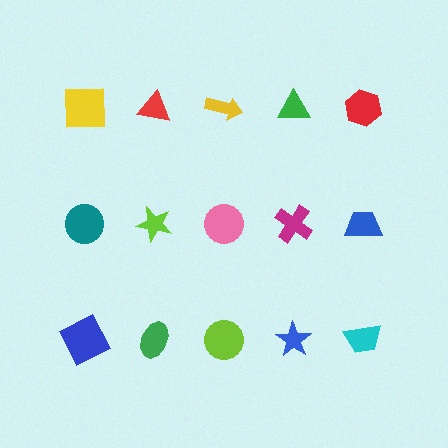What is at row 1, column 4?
A green triangle.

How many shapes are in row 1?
5 shapes.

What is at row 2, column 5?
A blue trapezoid.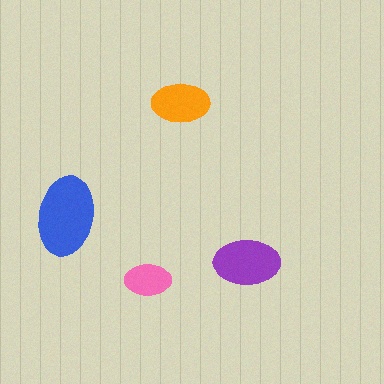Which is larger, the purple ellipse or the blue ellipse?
The blue one.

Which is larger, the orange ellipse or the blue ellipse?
The blue one.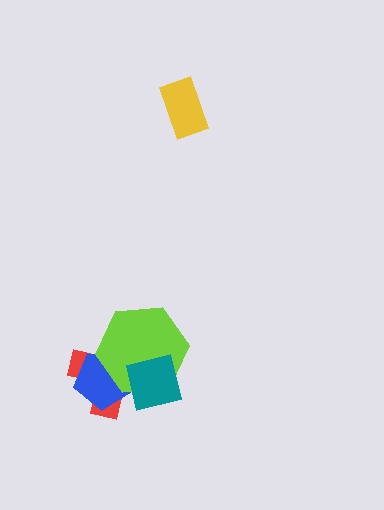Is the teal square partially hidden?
No, no other shape covers it.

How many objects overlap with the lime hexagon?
3 objects overlap with the lime hexagon.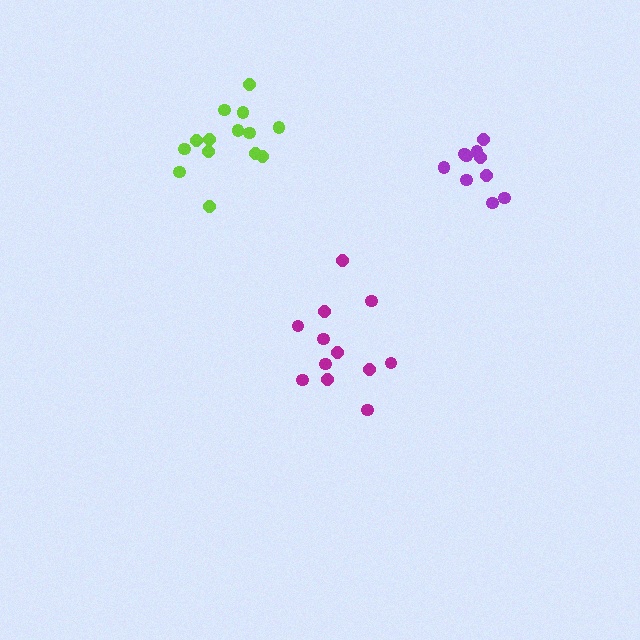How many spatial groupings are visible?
There are 3 spatial groupings.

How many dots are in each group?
Group 1: 12 dots, Group 2: 10 dots, Group 3: 14 dots (36 total).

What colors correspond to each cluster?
The clusters are colored: magenta, purple, lime.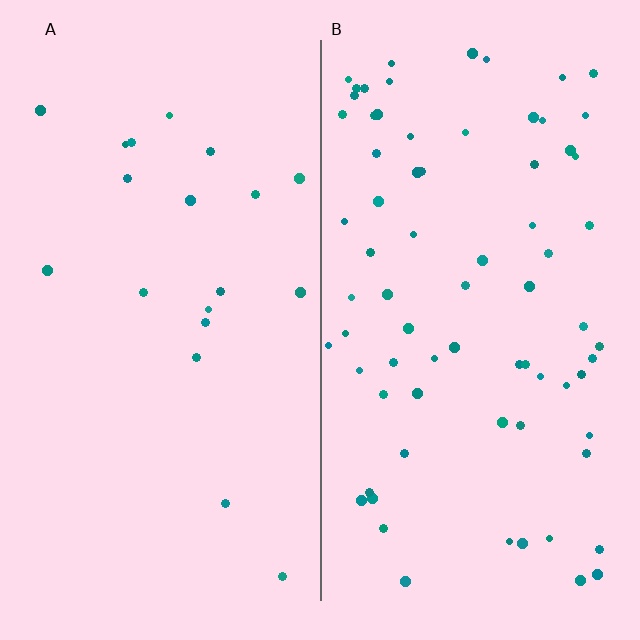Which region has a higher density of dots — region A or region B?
B (the right).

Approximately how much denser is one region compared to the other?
Approximately 3.8× — region B over region A.